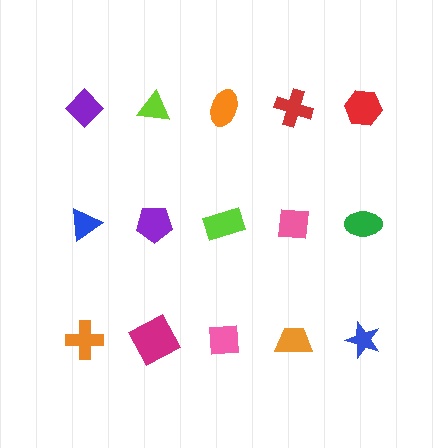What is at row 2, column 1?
A blue triangle.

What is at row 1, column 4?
A red cross.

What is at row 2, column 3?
A lime rectangle.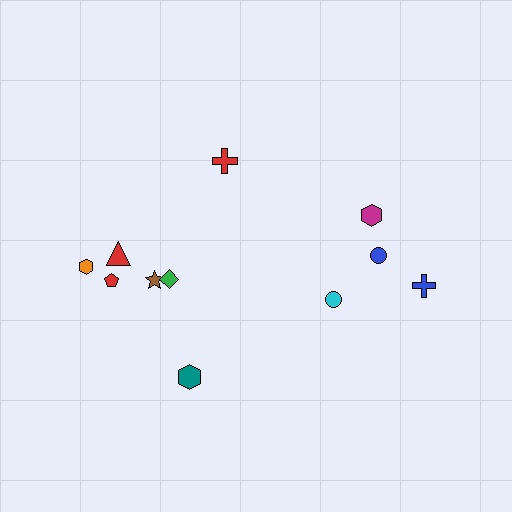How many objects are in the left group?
There are 7 objects.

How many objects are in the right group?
There are 4 objects.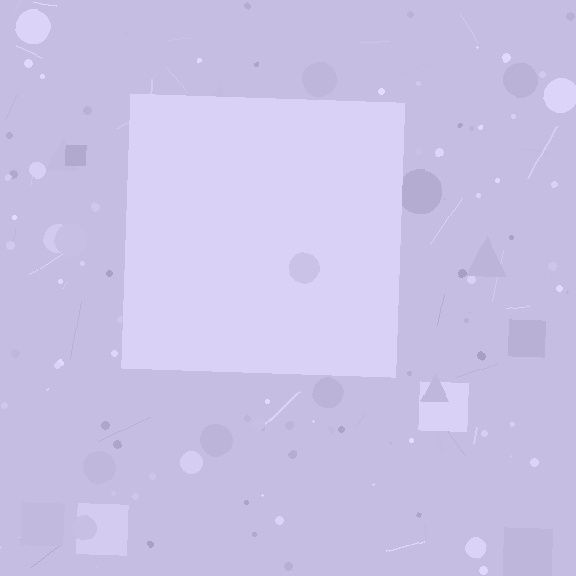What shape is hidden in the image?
A square is hidden in the image.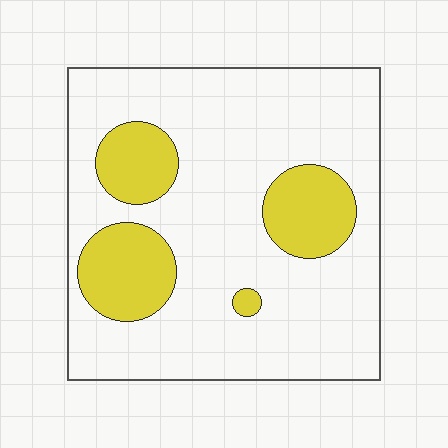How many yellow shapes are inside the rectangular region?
4.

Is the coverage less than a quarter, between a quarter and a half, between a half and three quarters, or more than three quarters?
Less than a quarter.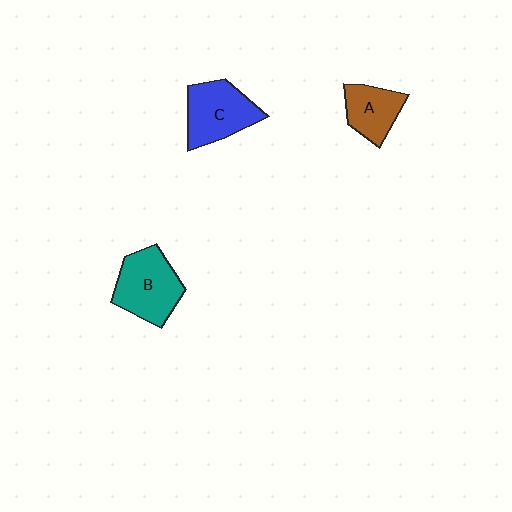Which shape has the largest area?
Shape B (teal).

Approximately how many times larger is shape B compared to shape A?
Approximately 1.5 times.